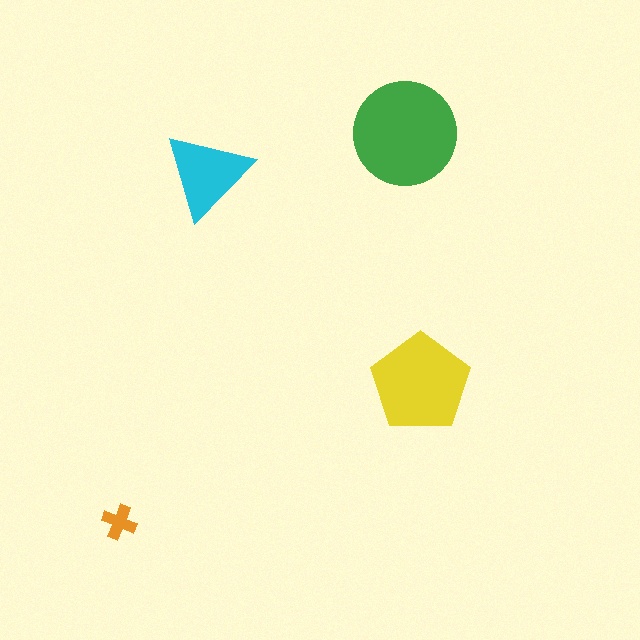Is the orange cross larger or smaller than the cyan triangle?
Smaller.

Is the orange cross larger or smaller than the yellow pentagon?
Smaller.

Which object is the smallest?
The orange cross.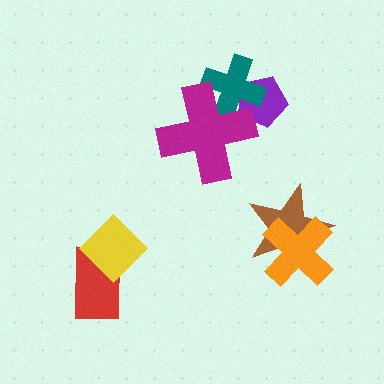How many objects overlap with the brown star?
1 object overlaps with the brown star.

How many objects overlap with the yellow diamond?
1 object overlaps with the yellow diamond.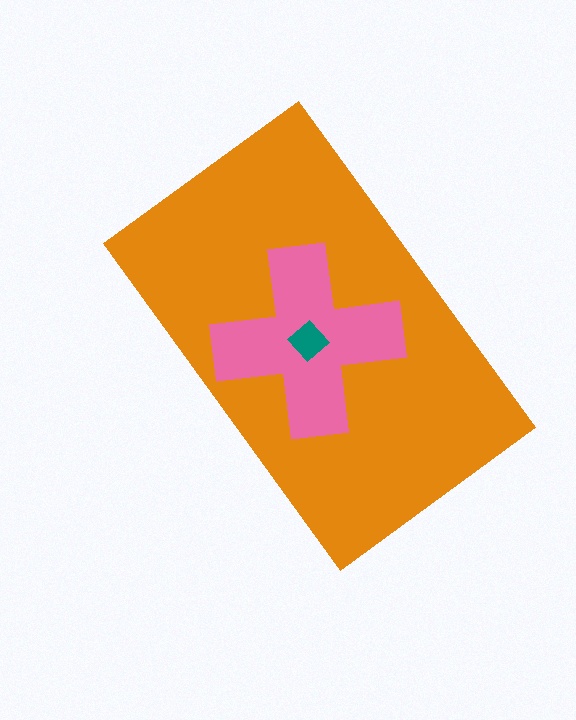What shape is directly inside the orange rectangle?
The pink cross.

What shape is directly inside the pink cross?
The teal diamond.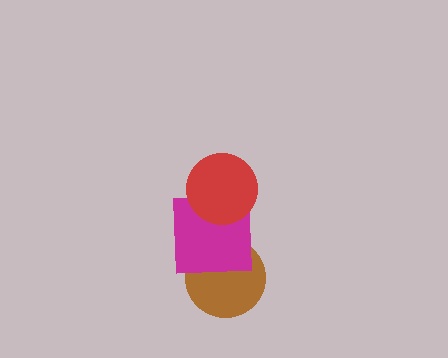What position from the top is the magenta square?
The magenta square is 2nd from the top.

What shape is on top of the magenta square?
The red circle is on top of the magenta square.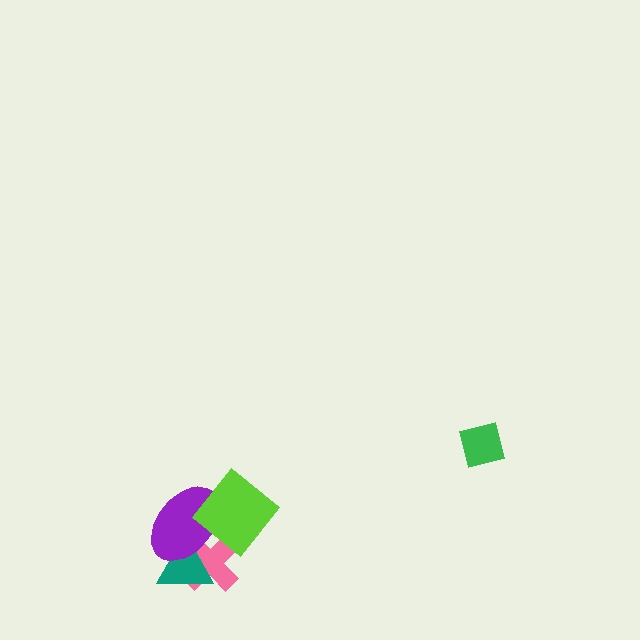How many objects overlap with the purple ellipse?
3 objects overlap with the purple ellipse.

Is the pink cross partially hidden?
Yes, it is partially covered by another shape.